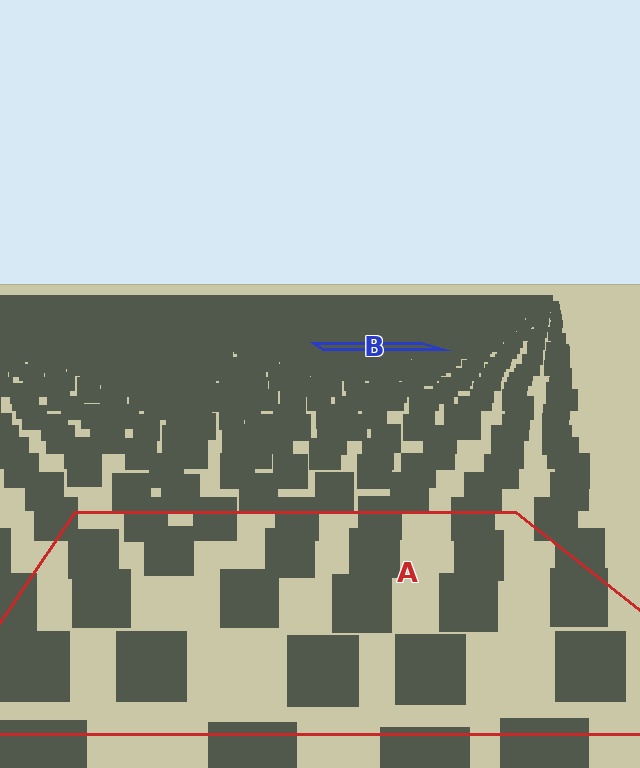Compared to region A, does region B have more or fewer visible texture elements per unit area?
Region B has more texture elements per unit area — they are packed more densely because it is farther away.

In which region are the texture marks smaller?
The texture marks are smaller in region B, because it is farther away.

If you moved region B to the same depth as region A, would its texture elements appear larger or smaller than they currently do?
They would appear larger. At a closer depth, the same texture elements are projected at a bigger on-screen size.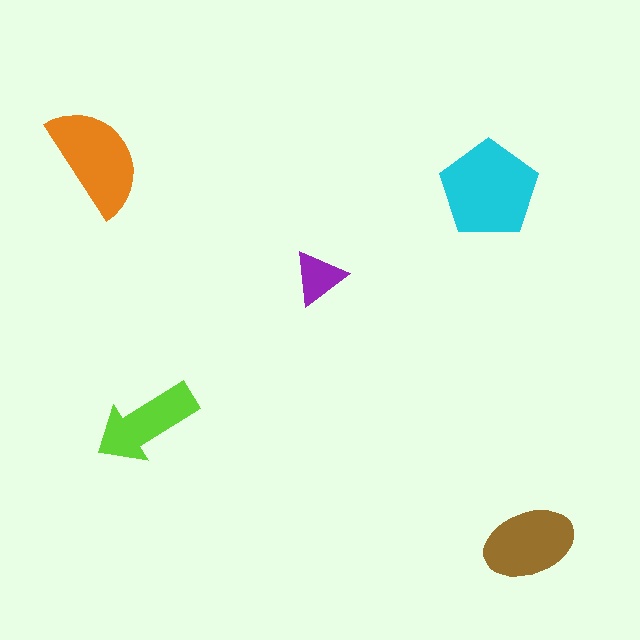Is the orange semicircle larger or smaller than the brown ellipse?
Larger.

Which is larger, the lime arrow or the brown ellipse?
The brown ellipse.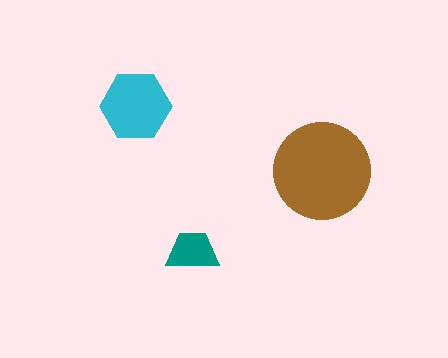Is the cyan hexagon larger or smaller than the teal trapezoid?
Larger.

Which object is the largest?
The brown circle.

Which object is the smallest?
The teal trapezoid.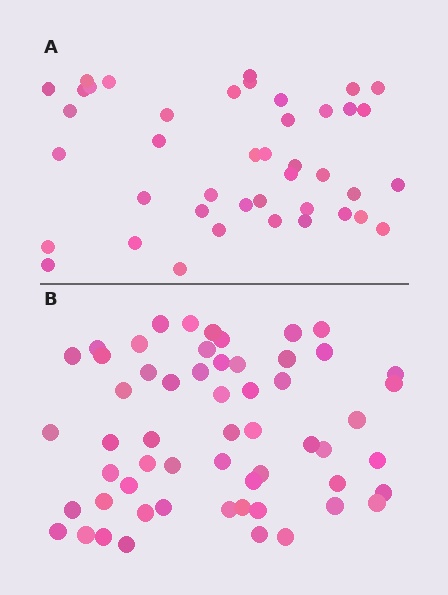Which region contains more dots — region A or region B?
Region B (the bottom region) has more dots.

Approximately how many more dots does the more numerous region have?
Region B has approximately 15 more dots than region A.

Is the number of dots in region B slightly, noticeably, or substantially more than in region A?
Region B has noticeably more, but not dramatically so. The ratio is roughly 1.4 to 1.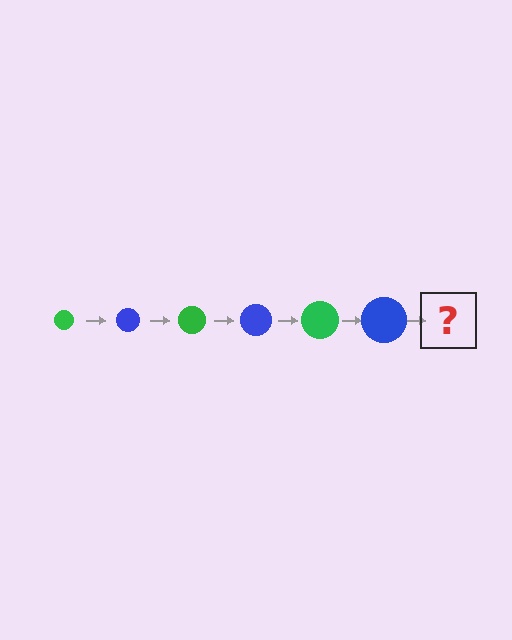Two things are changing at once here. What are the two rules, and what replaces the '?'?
The two rules are that the circle grows larger each step and the color cycles through green and blue. The '?' should be a green circle, larger than the previous one.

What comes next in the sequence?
The next element should be a green circle, larger than the previous one.